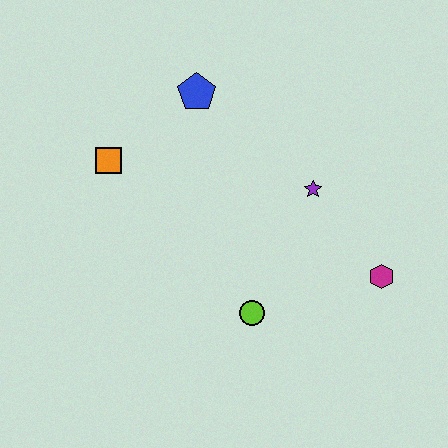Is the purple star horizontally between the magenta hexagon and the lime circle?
Yes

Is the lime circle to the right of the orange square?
Yes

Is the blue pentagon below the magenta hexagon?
No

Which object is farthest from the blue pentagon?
The magenta hexagon is farthest from the blue pentagon.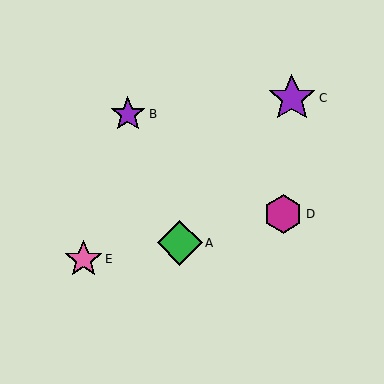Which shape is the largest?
The purple star (labeled C) is the largest.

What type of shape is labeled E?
Shape E is a pink star.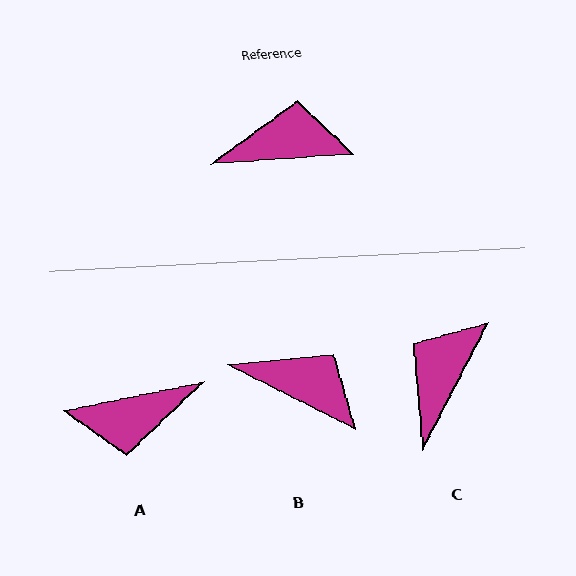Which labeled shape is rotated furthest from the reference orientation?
A, about 172 degrees away.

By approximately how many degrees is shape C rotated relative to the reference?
Approximately 59 degrees counter-clockwise.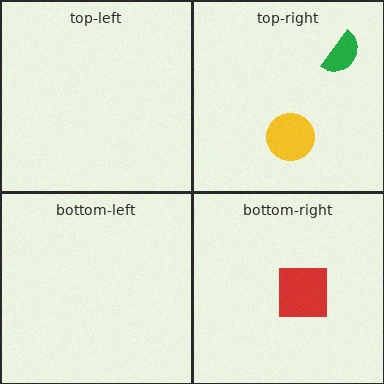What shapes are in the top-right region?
The green semicircle, the yellow circle.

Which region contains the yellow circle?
The top-right region.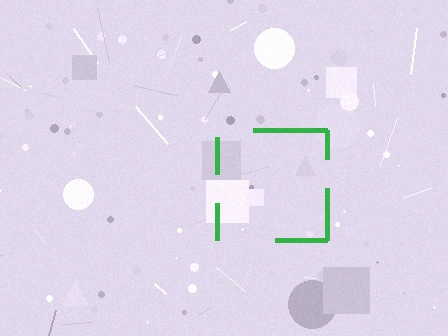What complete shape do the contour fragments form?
The contour fragments form a square.